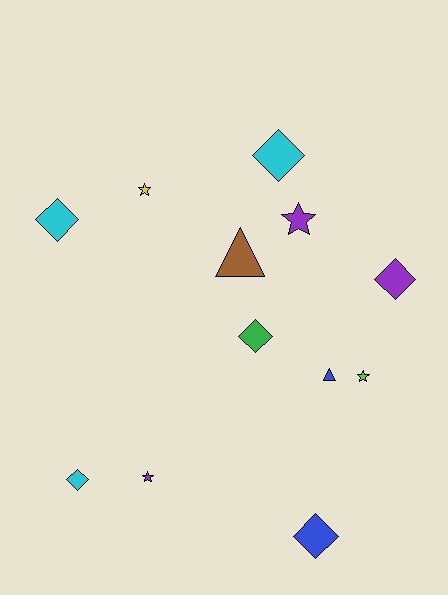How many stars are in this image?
There are 4 stars.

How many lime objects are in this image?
There is 1 lime object.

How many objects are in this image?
There are 12 objects.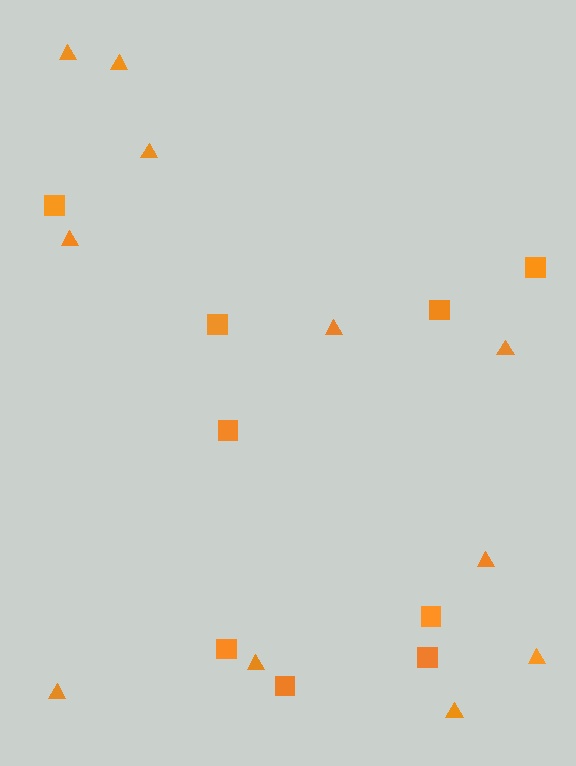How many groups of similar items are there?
There are 2 groups: one group of squares (9) and one group of triangles (11).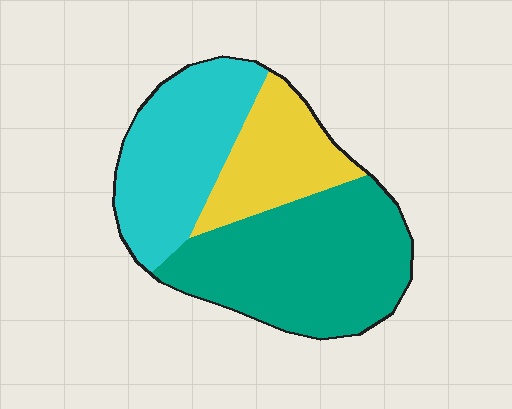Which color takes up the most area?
Teal, at roughly 45%.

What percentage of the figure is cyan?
Cyan covers roughly 30% of the figure.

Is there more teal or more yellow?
Teal.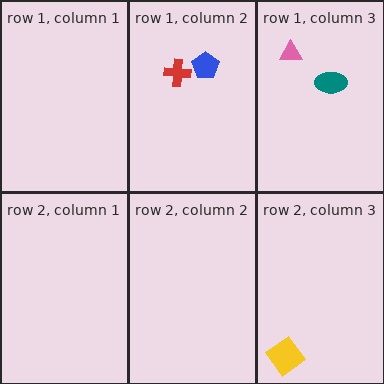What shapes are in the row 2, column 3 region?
The yellow diamond.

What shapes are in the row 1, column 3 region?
The teal ellipse, the pink triangle.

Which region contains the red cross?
The row 1, column 2 region.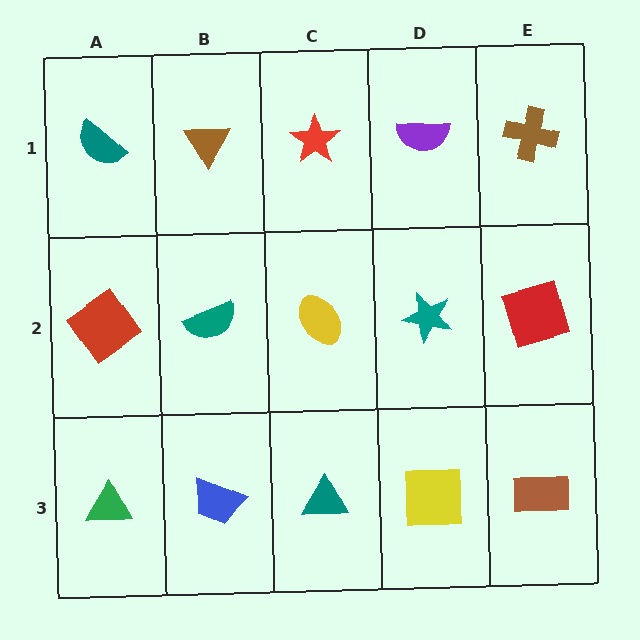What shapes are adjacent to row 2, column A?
A teal semicircle (row 1, column A), a green triangle (row 3, column A), a teal semicircle (row 2, column B).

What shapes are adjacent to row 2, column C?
A red star (row 1, column C), a teal triangle (row 3, column C), a teal semicircle (row 2, column B), a teal star (row 2, column D).